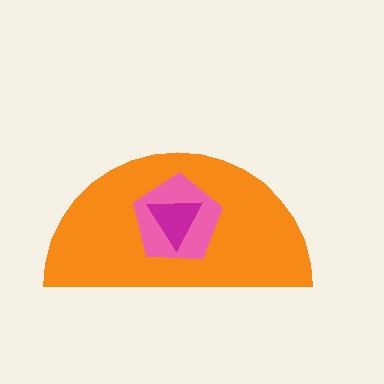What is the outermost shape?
The orange semicircle.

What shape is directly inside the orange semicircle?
The pink pentagon.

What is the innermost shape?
The magenta triangle.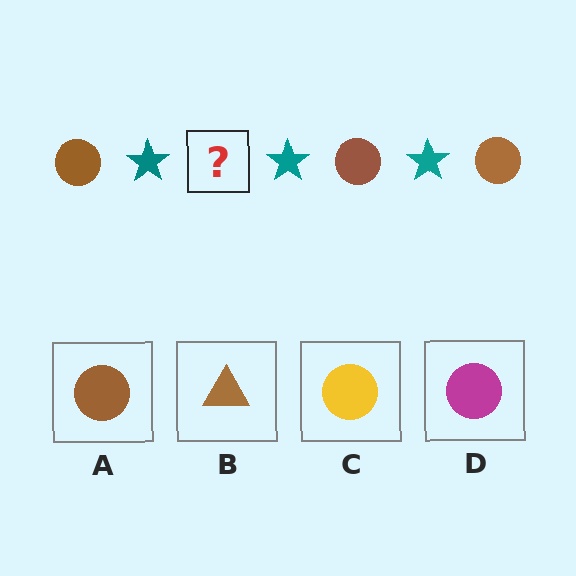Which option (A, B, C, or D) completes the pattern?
A.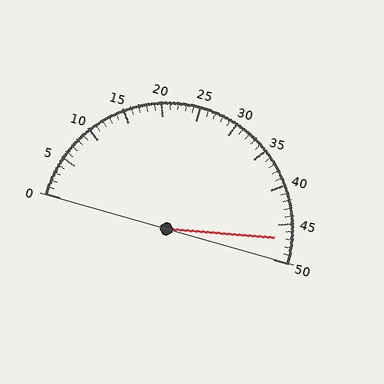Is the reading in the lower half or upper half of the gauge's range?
The reading is in the upper half of the range (0 to 50).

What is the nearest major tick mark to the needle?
The nearest major tick mark is 45.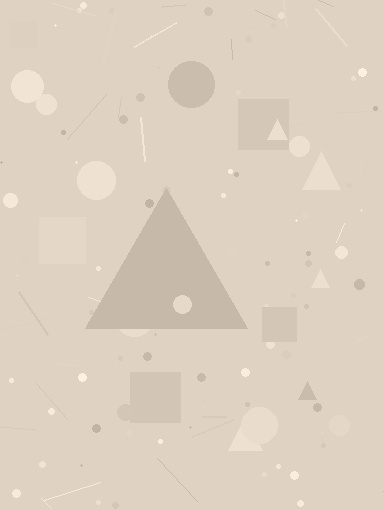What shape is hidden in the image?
A triangle is hidden in the image.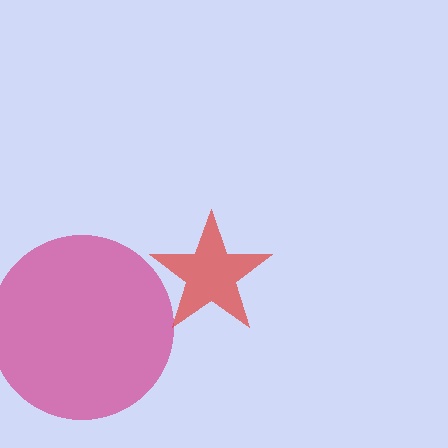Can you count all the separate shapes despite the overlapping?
Yes, there are 2 separate shapes.